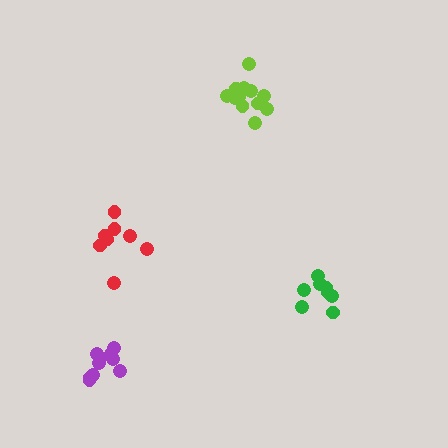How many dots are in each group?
Group 1: 8 dots, Group 2: 8 dots, Group 3: 10 dots, Group 4: 12 dots (38 total).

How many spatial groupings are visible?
There are 4 spatial groupings.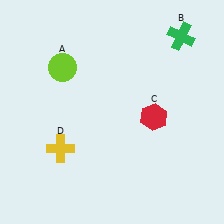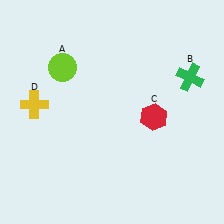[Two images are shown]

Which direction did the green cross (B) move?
The green cross (B) moved down.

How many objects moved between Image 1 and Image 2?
2 objects moved between the two images.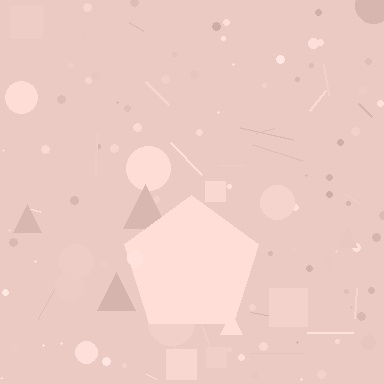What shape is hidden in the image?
A pentagon is hidden in the image.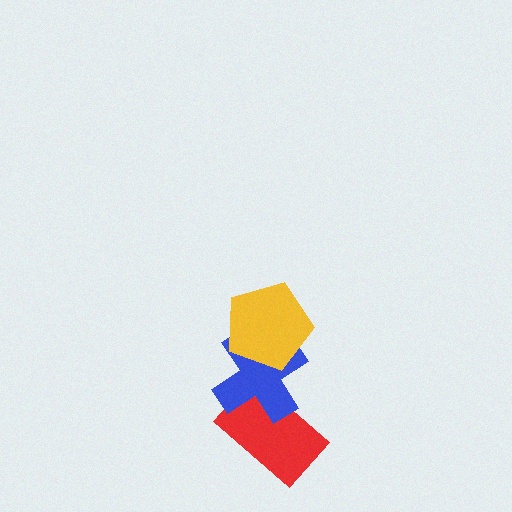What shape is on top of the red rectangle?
The blue cross is on top of the red rectangle.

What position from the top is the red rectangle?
The red rectangle is 3rd from the top.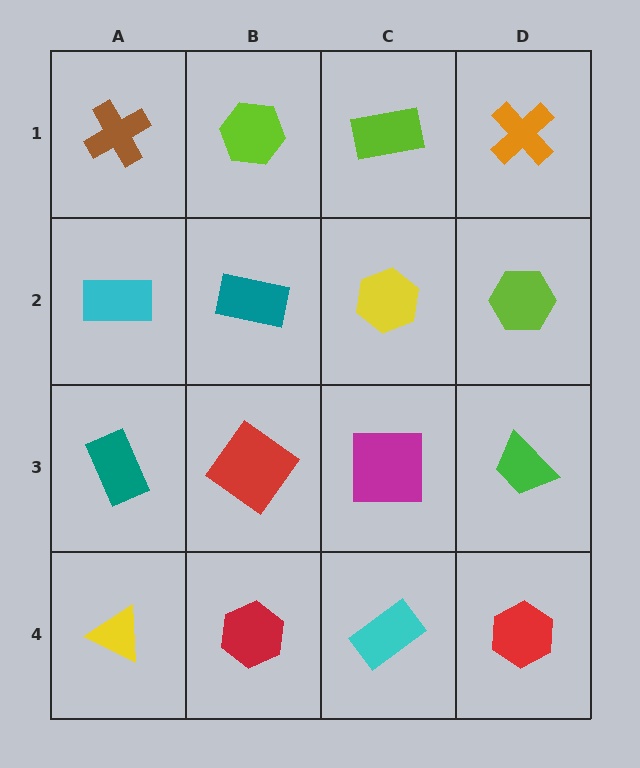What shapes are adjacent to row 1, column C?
A yellow hexagon (row 2, column C), a lime hexagon (row 1, column B), an orange cross (row 1, column D).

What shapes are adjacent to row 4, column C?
A magenta square (row 3, column C), a red hexagon (row 4, column B), a red hexagon (row 4, column D).